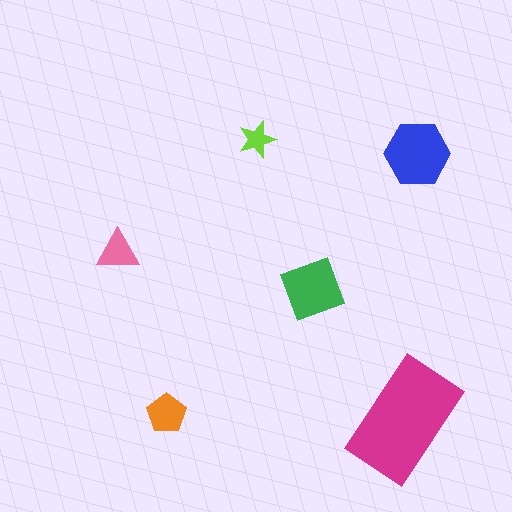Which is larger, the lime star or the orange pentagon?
The orange pentagon.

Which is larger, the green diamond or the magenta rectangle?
The magenta rectangle.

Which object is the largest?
The magenta rectangle.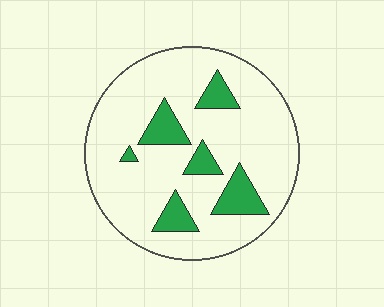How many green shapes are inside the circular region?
6.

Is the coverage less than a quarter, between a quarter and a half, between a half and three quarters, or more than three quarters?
Less than a quarter.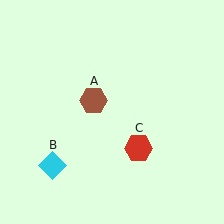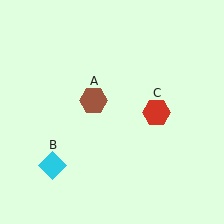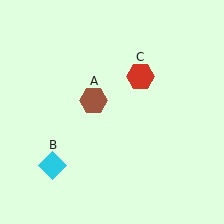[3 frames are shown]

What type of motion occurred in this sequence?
The red hexagon (object C) rotated counterclockwise around the center of the scene.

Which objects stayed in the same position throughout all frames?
Brown hexagon (object A) and cyan diamond (object B) remained stationary.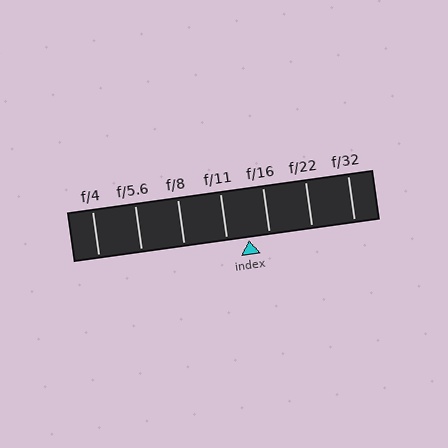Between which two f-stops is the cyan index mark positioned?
The index mark is between f/11 and f/16.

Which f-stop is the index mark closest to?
The index mark is closest to f/16.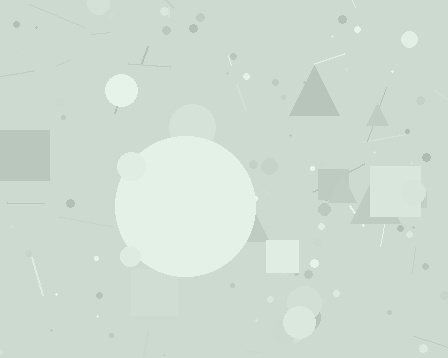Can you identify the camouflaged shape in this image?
The camouflaged shape is a circle.